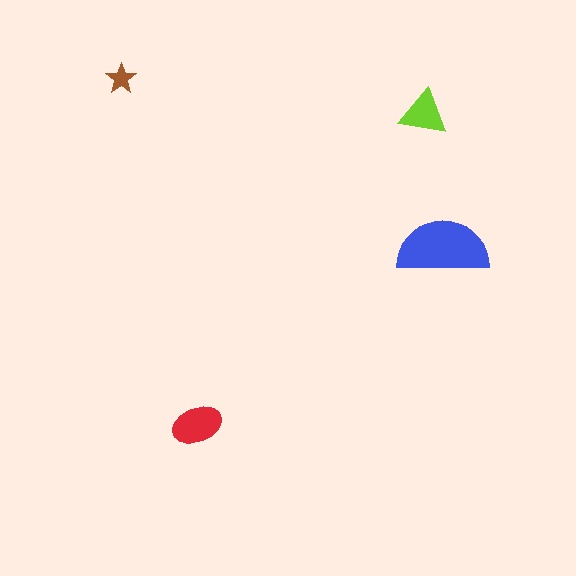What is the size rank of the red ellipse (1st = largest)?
2nd.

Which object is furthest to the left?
The brown star is leftmost.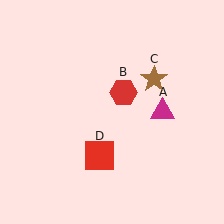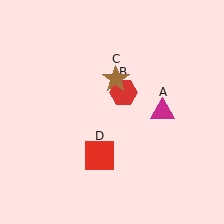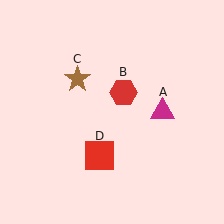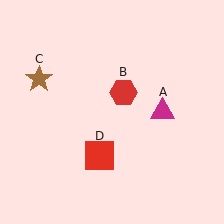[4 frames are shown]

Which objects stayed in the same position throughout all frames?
Magenta triangle (object A) and red hexagon (object B) and red square (object D) remained stationary.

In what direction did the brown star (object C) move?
The brown star (object C) moved left.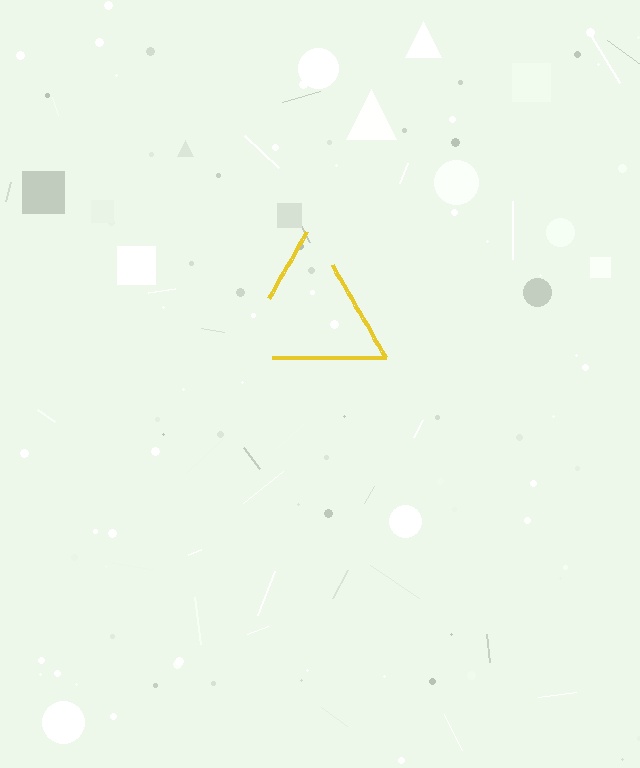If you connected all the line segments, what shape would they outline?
They would outline a triangle.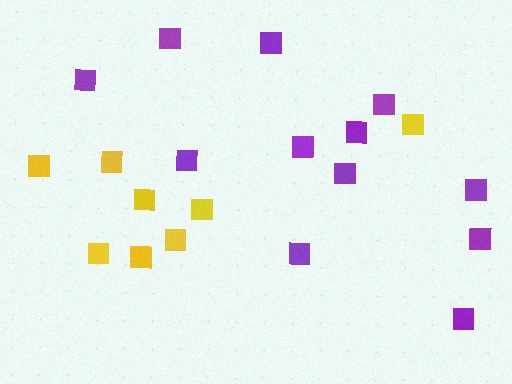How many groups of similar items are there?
There are 2 groups: one group of yellow squares (8) and one group of purple squares (12).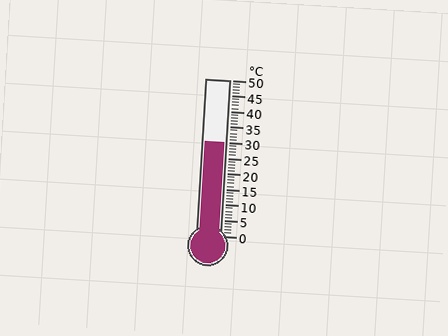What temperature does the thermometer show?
The thermometer shows approximately 30°C.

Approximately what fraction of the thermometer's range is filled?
The thermometer is filled to approximately 60% of its range.